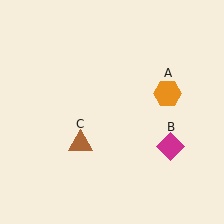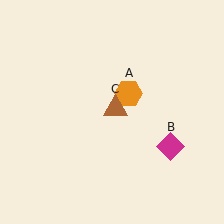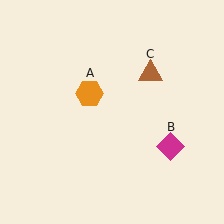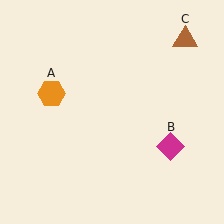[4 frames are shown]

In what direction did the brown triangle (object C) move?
The brown triangle (object C) moved up and to the right.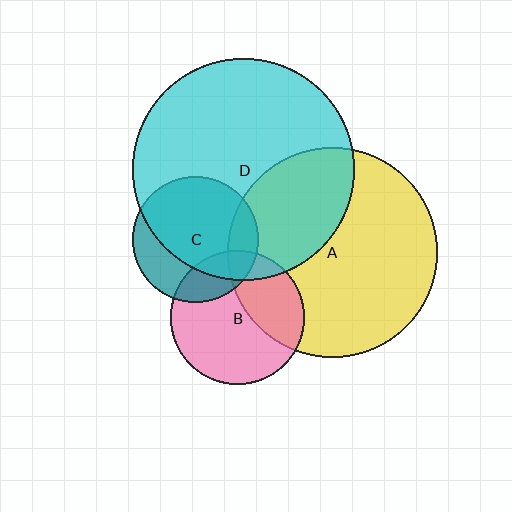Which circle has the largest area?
Circle D (cyan).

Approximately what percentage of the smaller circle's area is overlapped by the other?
Approximately 70%.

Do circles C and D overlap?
Yes.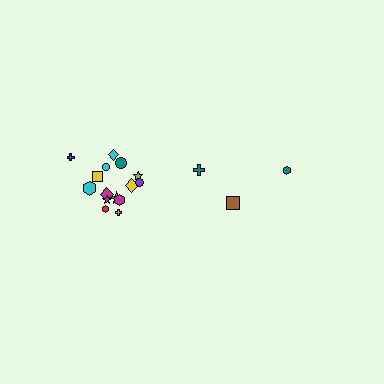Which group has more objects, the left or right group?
The left group.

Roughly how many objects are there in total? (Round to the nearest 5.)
Roughly 20 objects in total.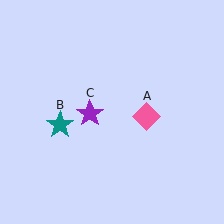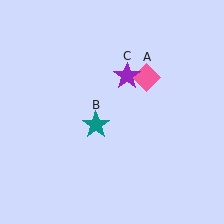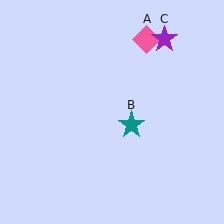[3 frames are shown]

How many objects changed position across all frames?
3 objects changed position: pink diamond (object A), teal star (object B), purple star (object C).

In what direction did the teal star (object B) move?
The teal star (object B) moved right.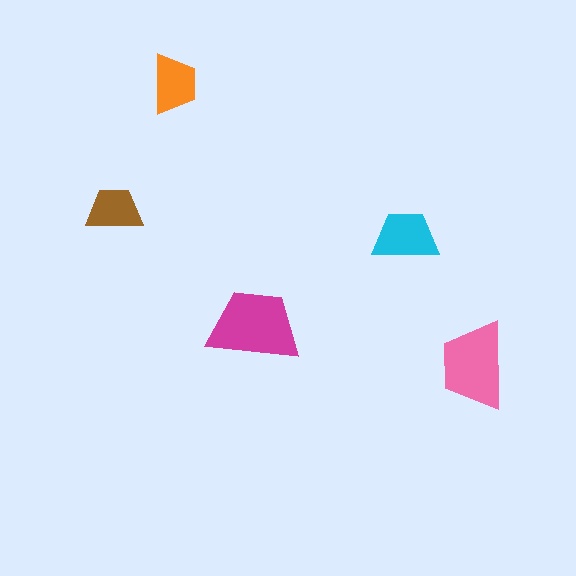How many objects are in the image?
There are 5 objects in the image.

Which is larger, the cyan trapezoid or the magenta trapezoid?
The magenta one.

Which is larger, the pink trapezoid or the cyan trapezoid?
The pink one.